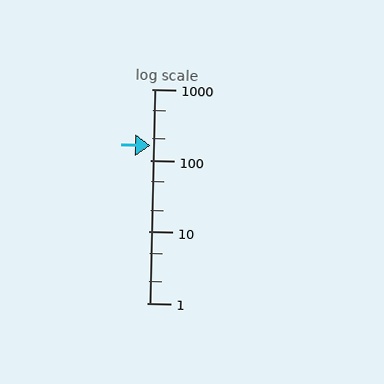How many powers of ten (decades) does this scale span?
The scale spans 3 decades, from 1 to 1000.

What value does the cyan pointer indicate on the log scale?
The pointer indicates approximately 160.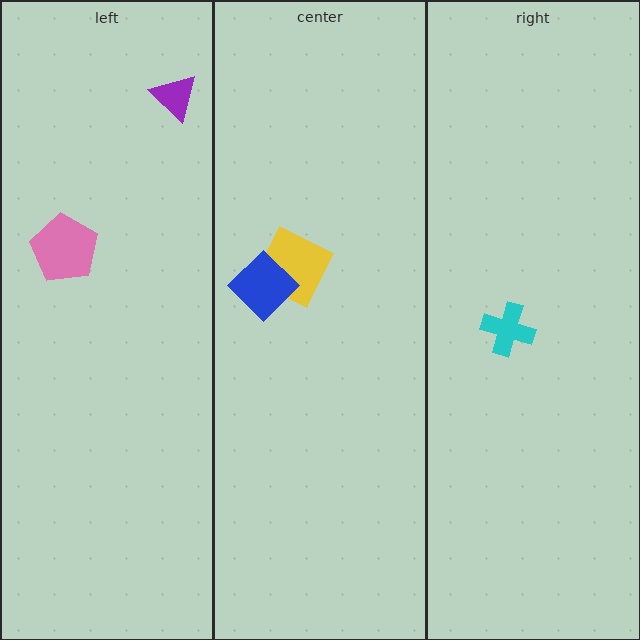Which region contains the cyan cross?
The right region.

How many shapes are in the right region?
1.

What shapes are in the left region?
The pink pentagon, the purple triangle.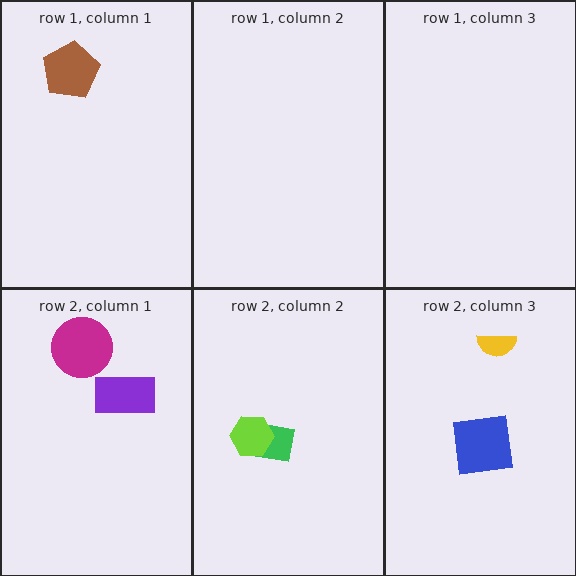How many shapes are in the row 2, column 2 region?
2.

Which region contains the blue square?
The row 2, column 3 region.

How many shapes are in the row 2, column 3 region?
2.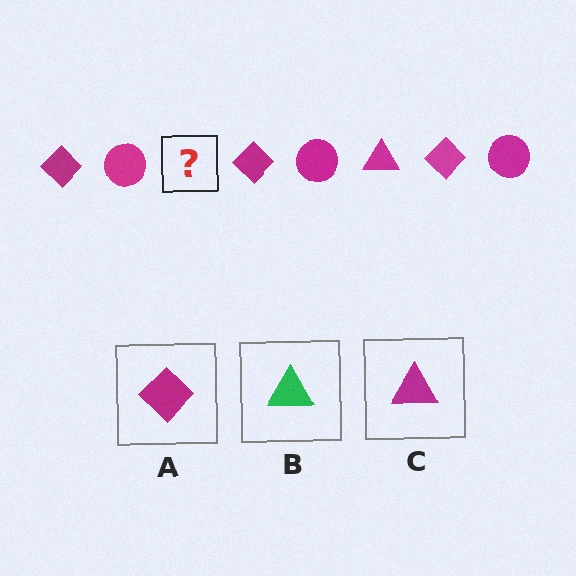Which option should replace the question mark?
Option C.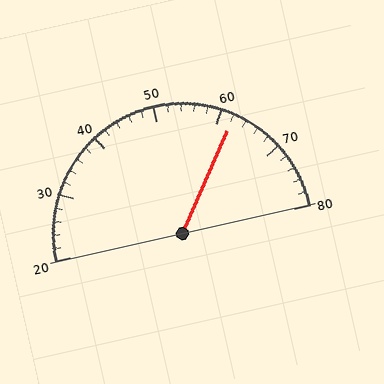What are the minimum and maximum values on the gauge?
The gauge ranges from 20 to 80.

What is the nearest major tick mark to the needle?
The nearest major tick mark is 60.